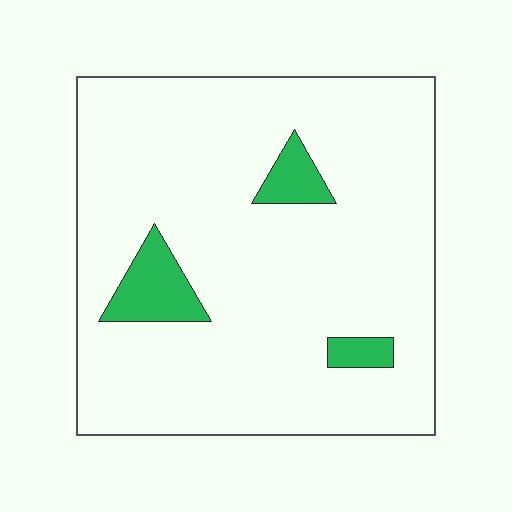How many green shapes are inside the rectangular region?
3.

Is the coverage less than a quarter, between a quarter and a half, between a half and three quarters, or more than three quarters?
Less than a quarter.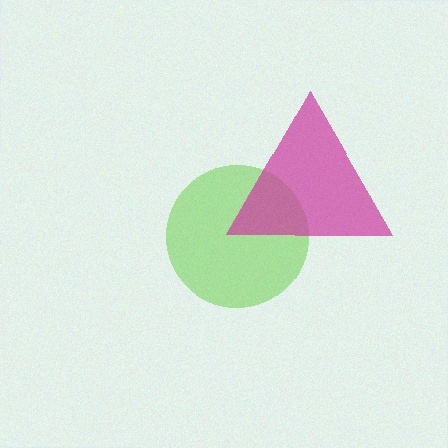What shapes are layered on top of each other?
The layered shapes are: a lime circle, a magenta triangle.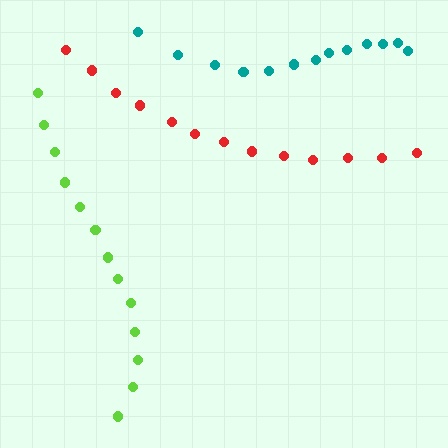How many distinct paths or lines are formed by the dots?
There are 3 distinct paths.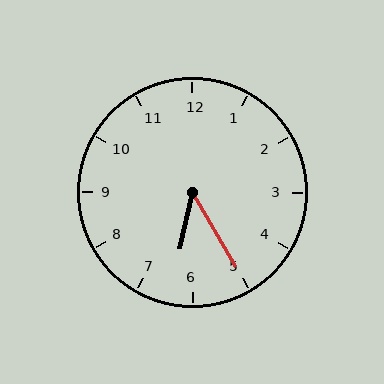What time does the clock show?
6:25.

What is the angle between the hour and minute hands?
Approximately 42 degrees.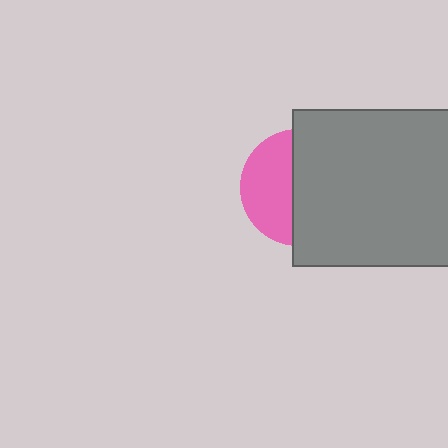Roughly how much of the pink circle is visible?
A small part of it is visible (roughly 42%).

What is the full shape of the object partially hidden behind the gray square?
The partially hidden object is a pink circle.